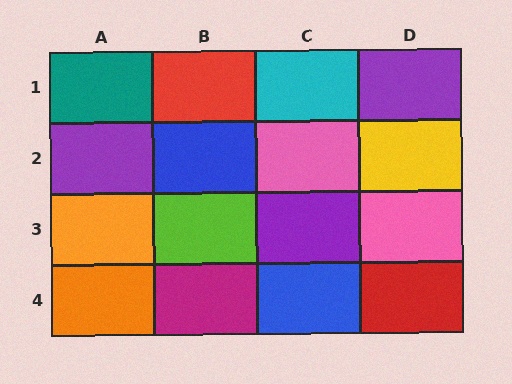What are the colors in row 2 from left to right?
Purple, blue, pink, yellow.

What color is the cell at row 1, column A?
Teal.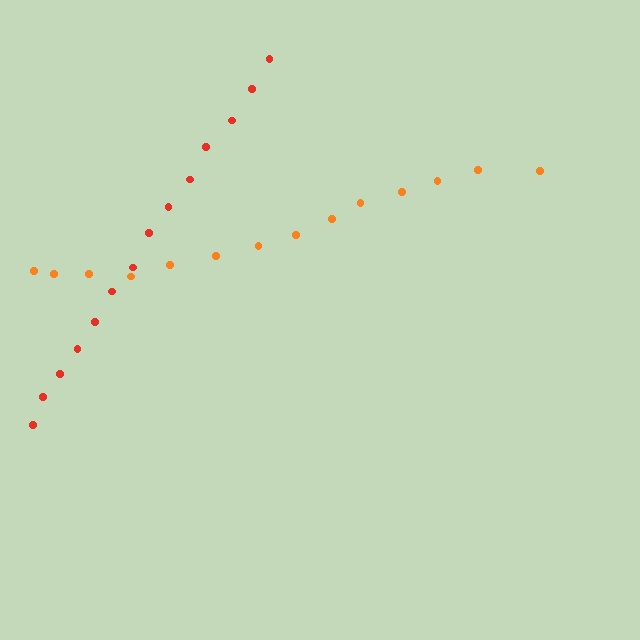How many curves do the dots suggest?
There are 2 distinct paths.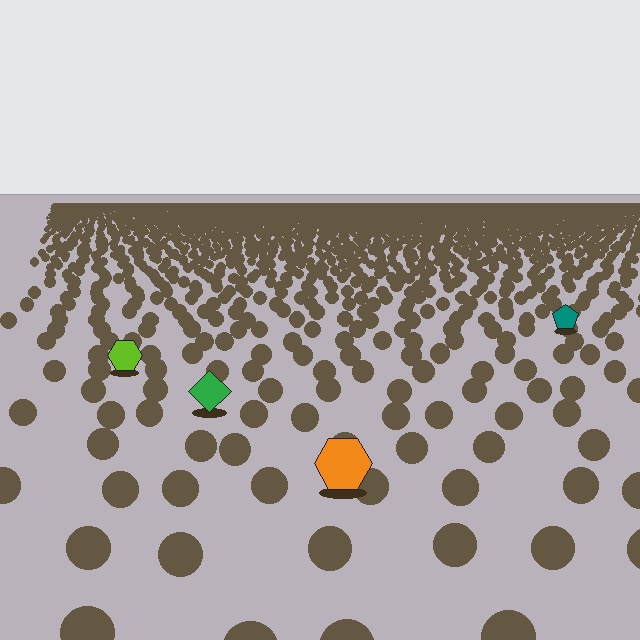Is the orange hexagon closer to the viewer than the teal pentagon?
Yes. The orange hexagon is closer — you can tell from the texture gradient: the ground texture is coarser near it.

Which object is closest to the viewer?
The orange hexagon is closest. The texture marks near it are larger and more spread out.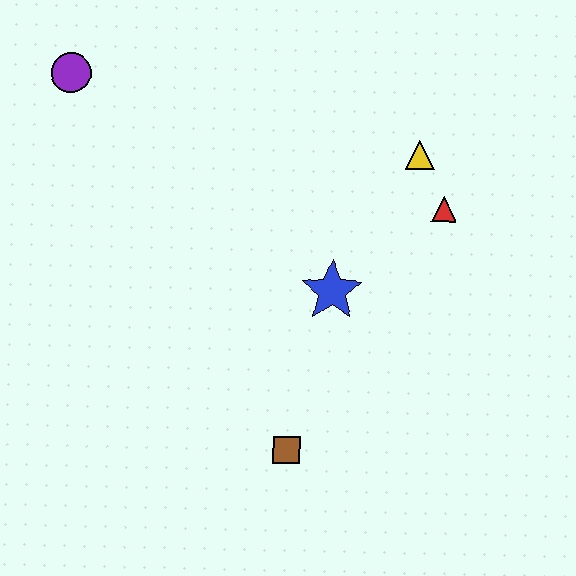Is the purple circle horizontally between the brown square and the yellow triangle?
No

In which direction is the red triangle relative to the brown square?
The red triangle is above the brown square.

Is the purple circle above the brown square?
Yes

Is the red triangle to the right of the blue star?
Yes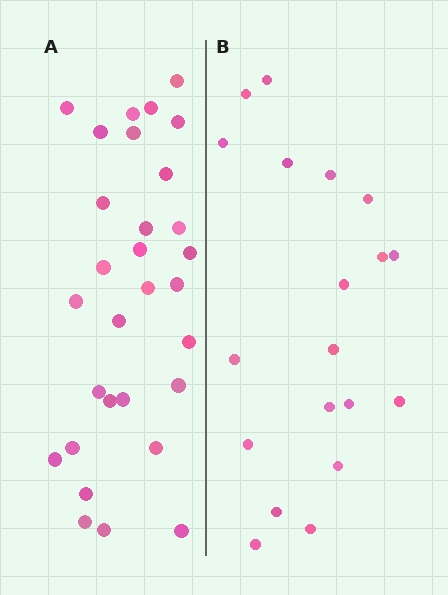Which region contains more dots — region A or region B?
Region A (the left region) has more dots.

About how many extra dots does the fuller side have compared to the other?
Region A has roughly 12 or so more dots than region B.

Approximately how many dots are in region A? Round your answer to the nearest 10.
About 30 dots.